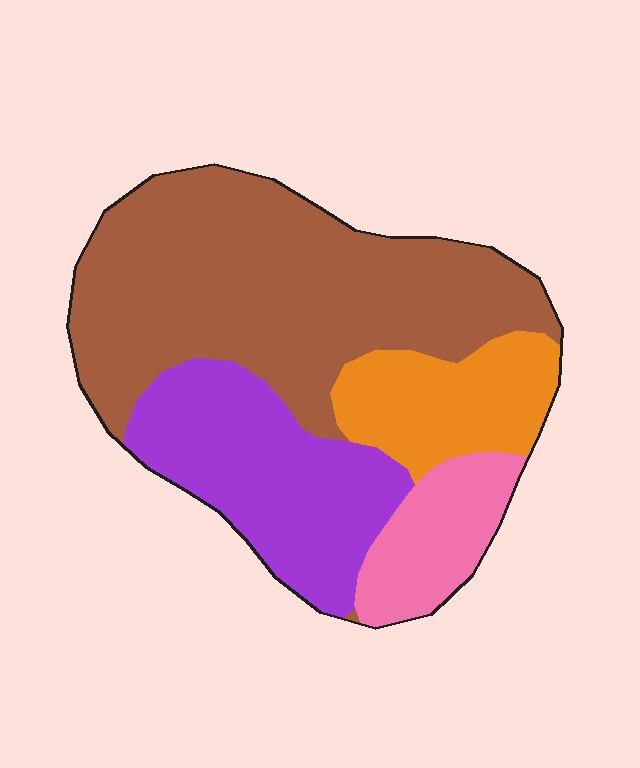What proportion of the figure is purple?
Purple takes up about one quarter (1/4) of the figure.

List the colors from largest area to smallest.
From largest to smallest: brown, purple, orange, pink.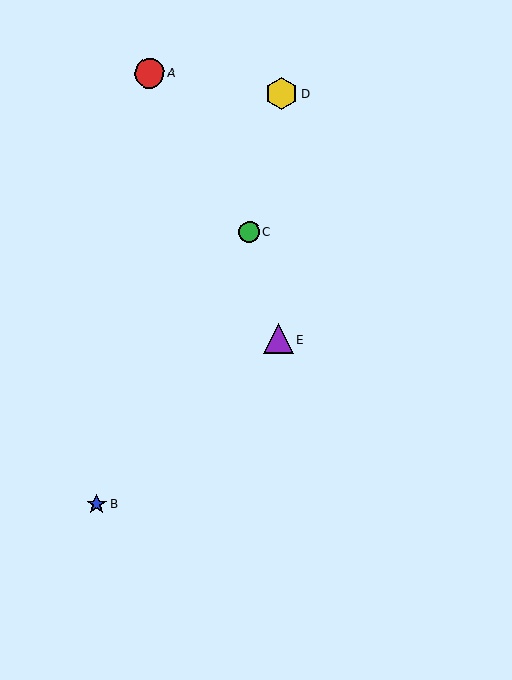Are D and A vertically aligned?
No, D is at x≈282 and A is at x≈150.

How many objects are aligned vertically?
2 objects (D, E) are aligned vertically.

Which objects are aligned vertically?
Objects D, E are aligned vertically.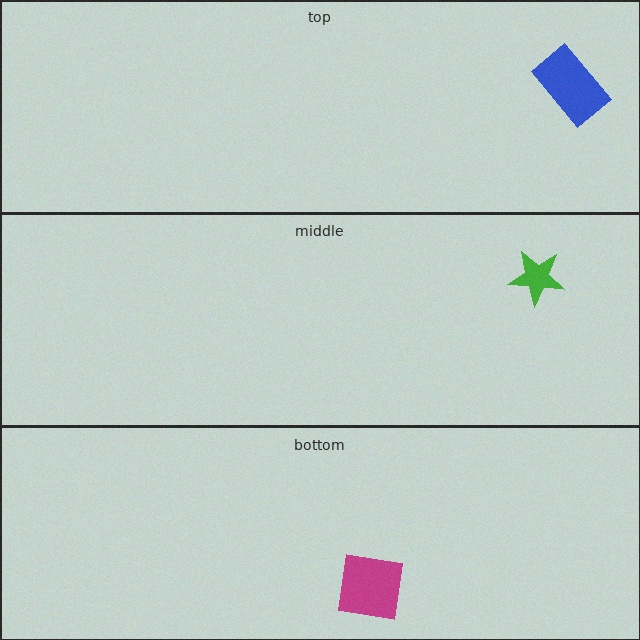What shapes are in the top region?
The blue rectangle.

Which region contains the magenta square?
The bottom region.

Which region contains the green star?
The middle region.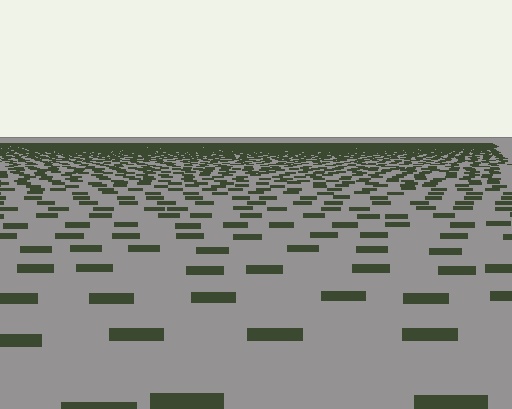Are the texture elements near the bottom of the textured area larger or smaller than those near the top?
Larger. Near the bottom, elements are closer to the viewer and appear at a bigger on-screen size.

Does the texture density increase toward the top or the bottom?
Density increases toward the top.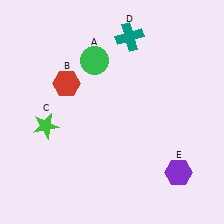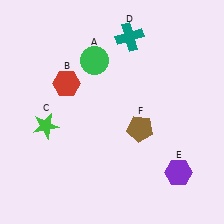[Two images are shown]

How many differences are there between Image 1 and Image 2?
There is 1 difference between the two images.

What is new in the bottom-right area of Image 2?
A brown pentagon (F) was added in the bottom-right area of Image 2.